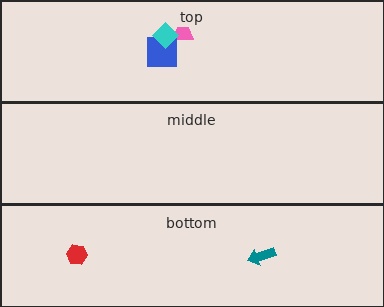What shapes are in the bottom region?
The teal arrow, the red hexagon.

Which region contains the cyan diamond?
The top region.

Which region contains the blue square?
The top region.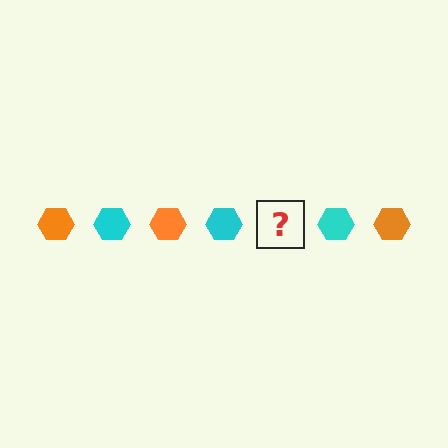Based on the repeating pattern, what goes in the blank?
The blank should be an orange hexagon.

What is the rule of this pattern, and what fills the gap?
The rule is that the pattern cycles through orange, cyan hexagons. The gap should be filled with an orange hexagon.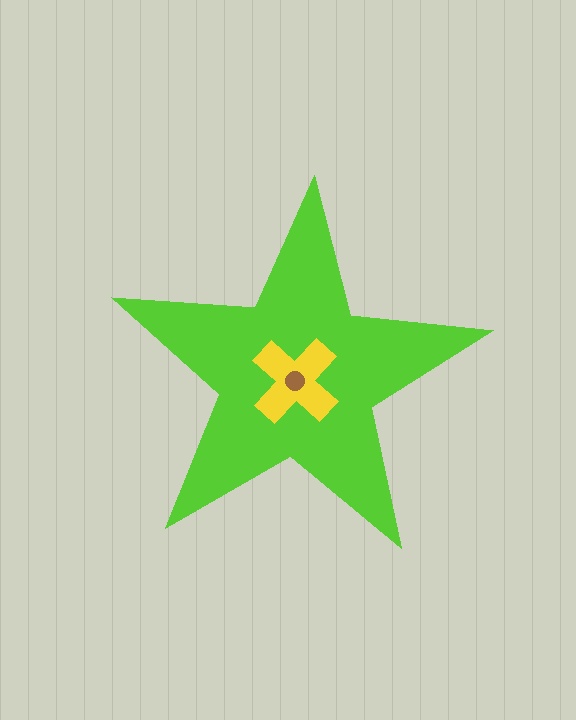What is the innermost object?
The brown circle.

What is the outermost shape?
The lime star.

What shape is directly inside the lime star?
The yellow cross.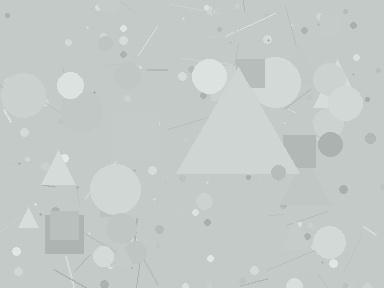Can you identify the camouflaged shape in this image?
The camouflaged shape is a triangle.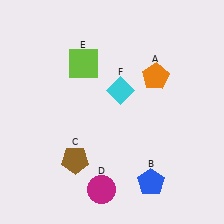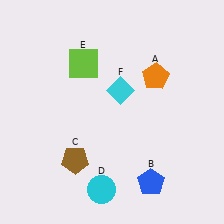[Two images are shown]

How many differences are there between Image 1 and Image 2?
There is 1 difference between the two images.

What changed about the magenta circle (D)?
In Image 1, D is magenta. In Image 2, it changed to cyan.